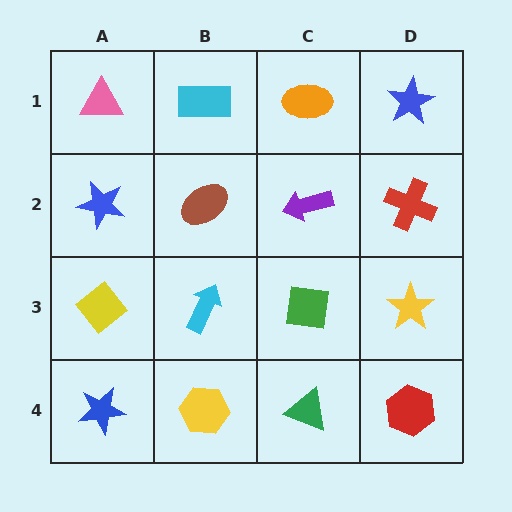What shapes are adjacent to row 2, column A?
A pink triangle (row 1, column A), a yellow diamond (row 3, column A), a brown ellipse (row 2, column B).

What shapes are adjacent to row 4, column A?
A yellow diamond (row 3, column A), a yellow hexagon (row 4, column B).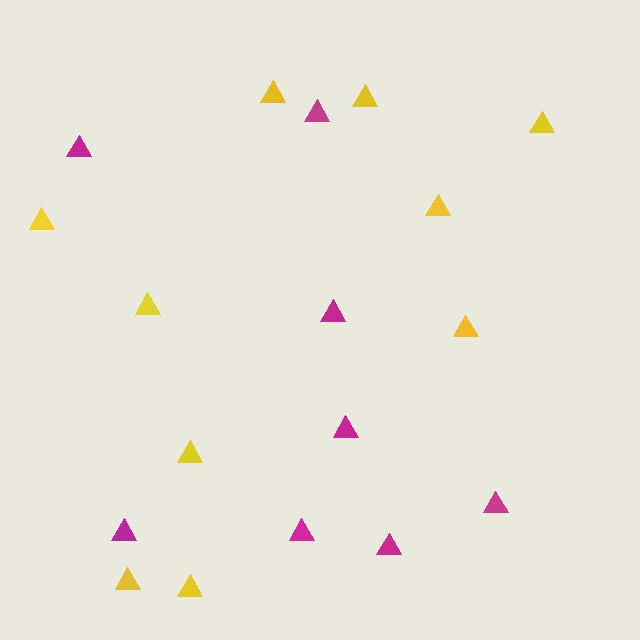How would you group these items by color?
There are 2 groups: one group of magenta triangles (8) and one group of yellow triangles (10).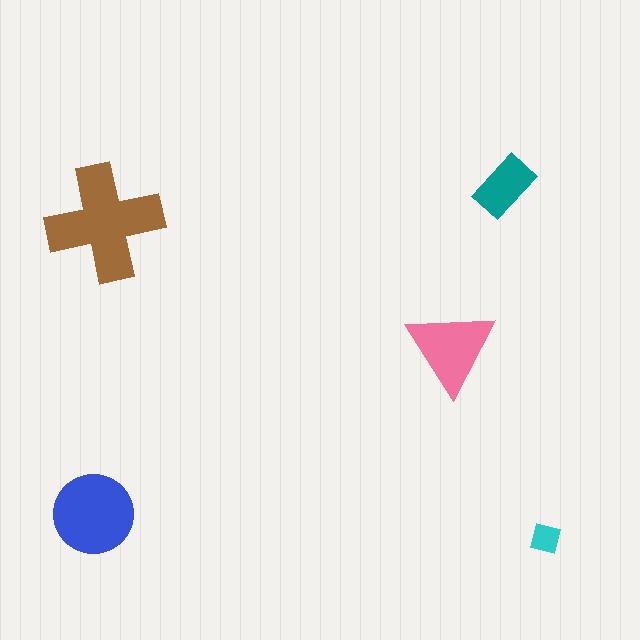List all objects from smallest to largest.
The cyan square, the teal rectangle, the pink triangle, the blue circle, the brown cross.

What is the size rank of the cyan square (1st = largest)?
5th.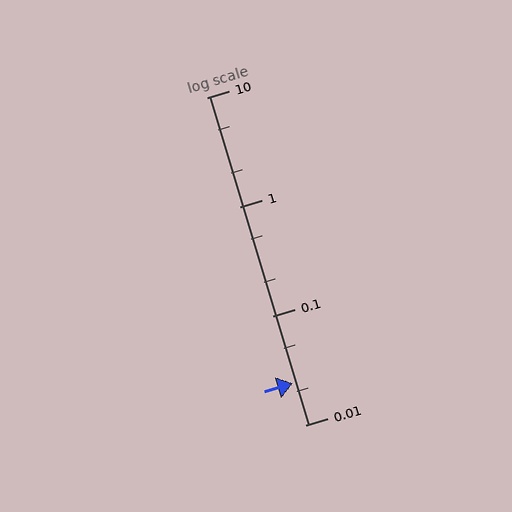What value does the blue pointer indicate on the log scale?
The pointer indicates approximately 0.024.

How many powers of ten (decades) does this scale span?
The scale spans 3 decades, from 0.01 to 10.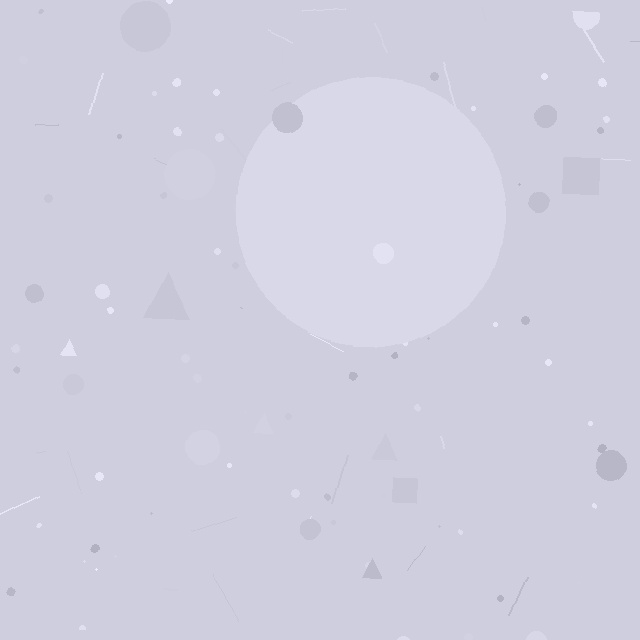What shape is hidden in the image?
A circle is hidden in the image.